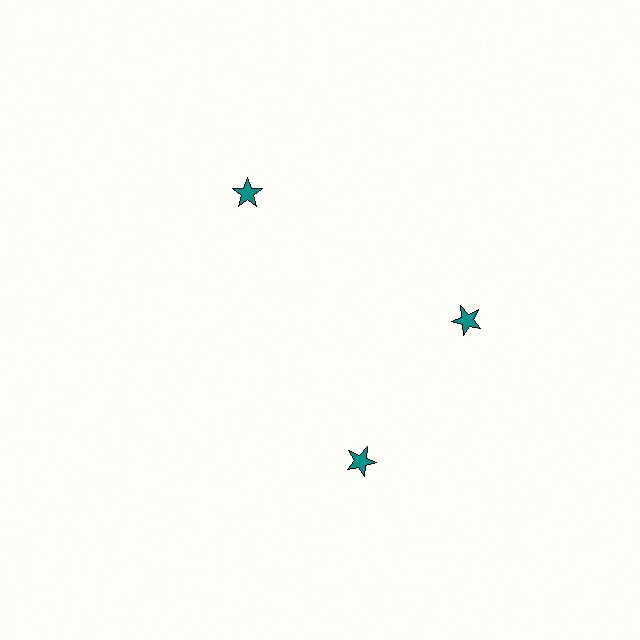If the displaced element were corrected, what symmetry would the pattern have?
It would have 3-fold rotational symmetry — the pattern would map onto itself every 120 degrees.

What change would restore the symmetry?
The symmetry would be restored by rotating it back into even spacing with its neighbors so that all 3 stars sit at equal angles and equal distance from the center.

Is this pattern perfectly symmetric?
No. The 3 teal stars are arranged in a ring, but one element near the 7 o'clock position is rotated out of alignment along the ring, breaking the 3-fold rotational symmetry.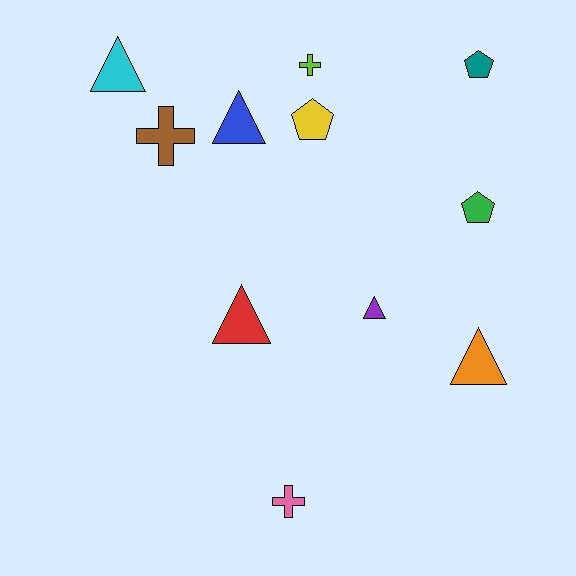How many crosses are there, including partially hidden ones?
There are 3 crosses.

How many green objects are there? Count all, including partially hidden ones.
There is 1 green object.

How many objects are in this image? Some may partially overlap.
There are 11 objects.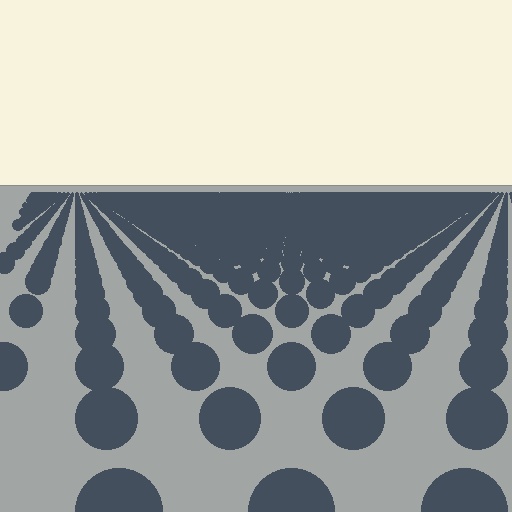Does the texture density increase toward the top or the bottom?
Density increases toward the top.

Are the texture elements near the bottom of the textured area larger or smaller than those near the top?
Larger. Near the bottom, elements are closer to the viewer and appear at a bigger on-screen size.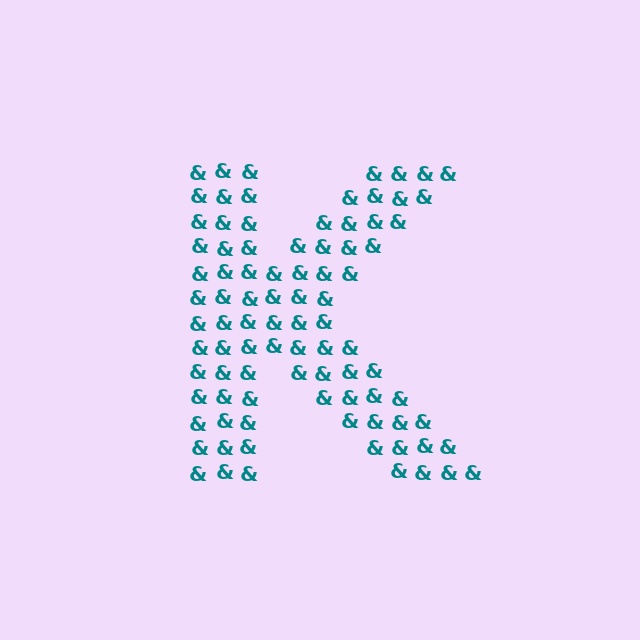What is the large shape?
The large shape is the letter K.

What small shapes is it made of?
It is made of small ampersands.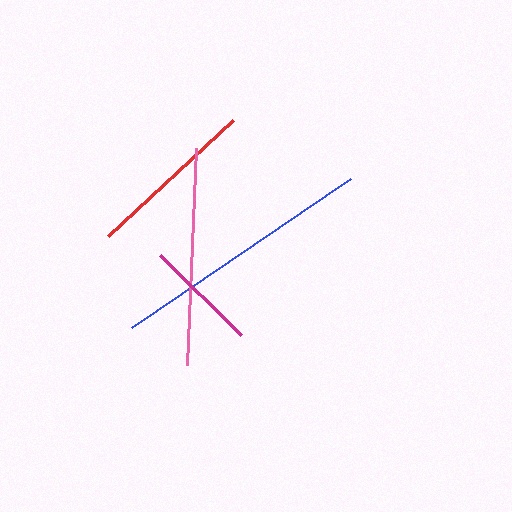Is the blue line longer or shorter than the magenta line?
The blue line is longer than the magenta line.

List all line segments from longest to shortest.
From longest to shortest: blue, pink, red, magenta.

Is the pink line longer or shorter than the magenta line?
The pink line is longer than the magenta line.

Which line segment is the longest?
The blue line is the longest at approximately 266 pixels.